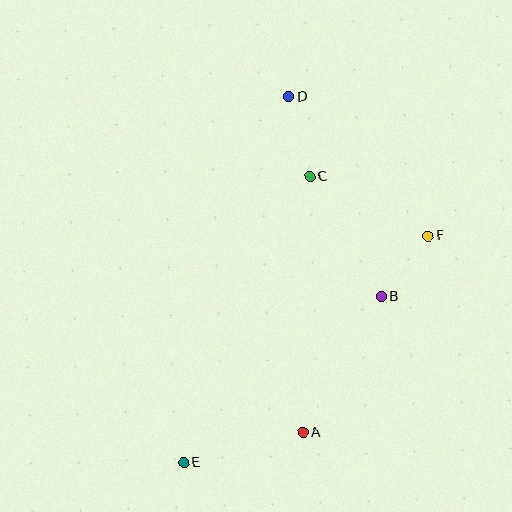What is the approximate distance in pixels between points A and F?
The distance between A and F is approximately 233 pixels.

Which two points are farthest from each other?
Points D and E are farthest from each other.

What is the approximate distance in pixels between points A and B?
The distance between A and B is approximately 157 pixels.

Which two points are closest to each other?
Points B and F are closest to each other.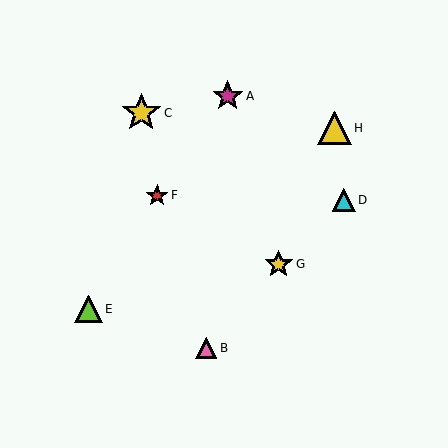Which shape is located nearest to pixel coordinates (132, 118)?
The yellow star (labeled C) at (141, 113) is nearest to that location.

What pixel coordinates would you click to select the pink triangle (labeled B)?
Click at (206, 348) to select the pink triangle B.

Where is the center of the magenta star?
The center of the magenta star is at (228, 96).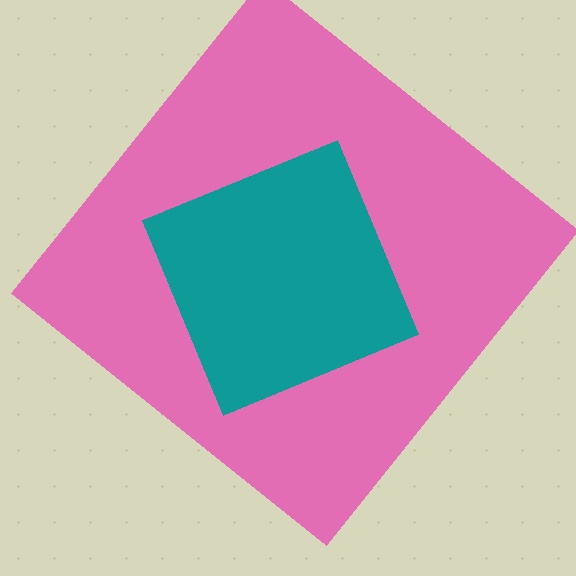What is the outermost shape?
The pink diamond.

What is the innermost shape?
The teal diamond.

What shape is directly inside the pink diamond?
The teal diamond.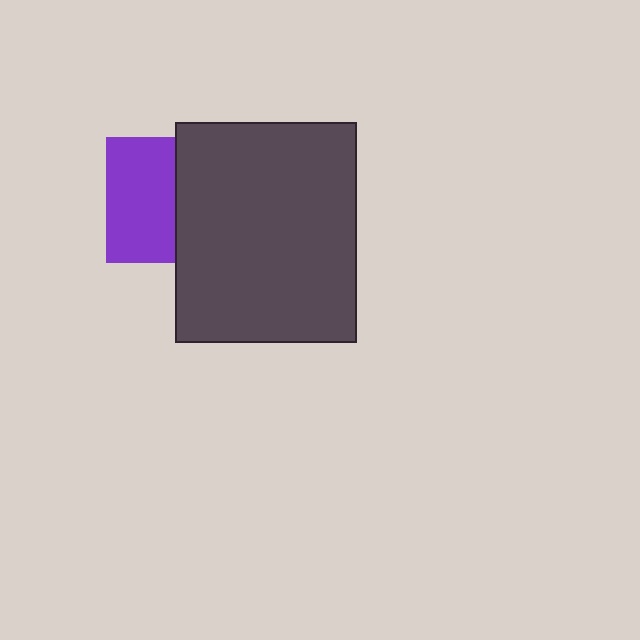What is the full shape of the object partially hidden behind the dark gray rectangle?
The partially hidden object is a purple square.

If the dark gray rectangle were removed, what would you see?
You would see the complete purple square.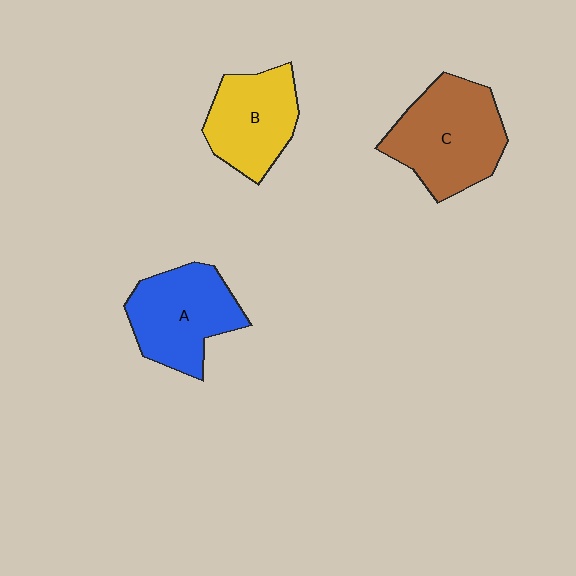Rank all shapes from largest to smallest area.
From largest to smallest: C (brown), A (blue), B (yellow).